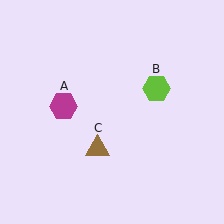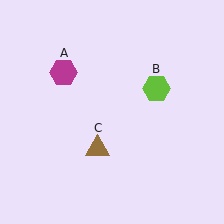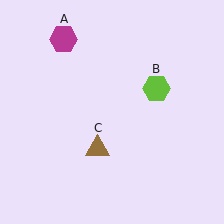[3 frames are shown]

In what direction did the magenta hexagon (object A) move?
The magenta hexagon (object A) moved up.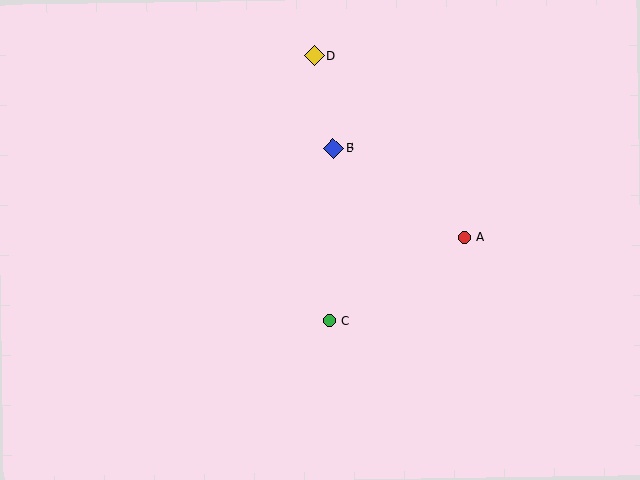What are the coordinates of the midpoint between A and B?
The midpoint between A and B is at (399, 193).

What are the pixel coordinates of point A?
Point A is at (464, 237).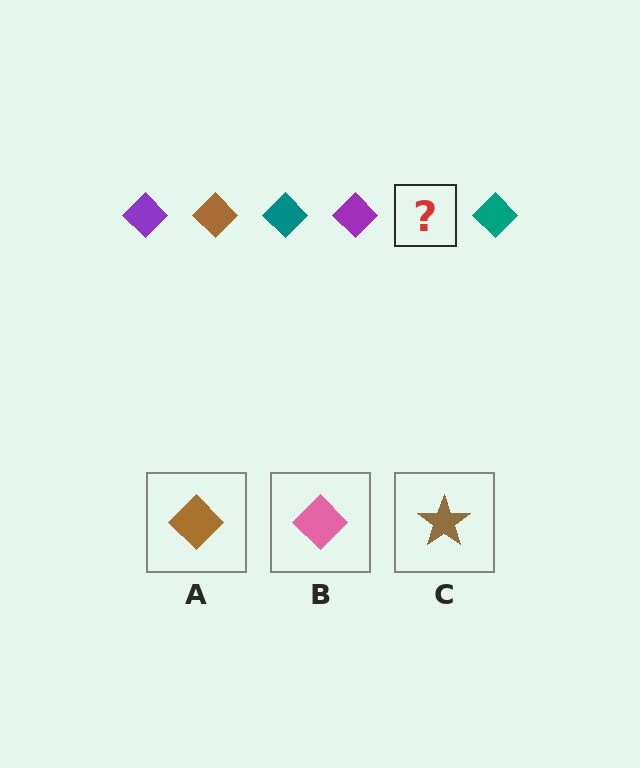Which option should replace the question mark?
Option A.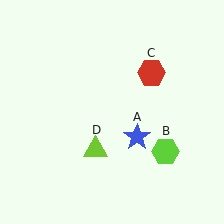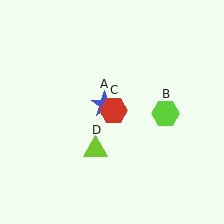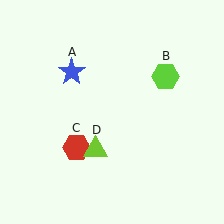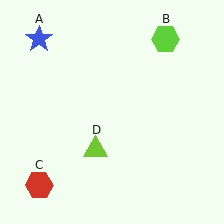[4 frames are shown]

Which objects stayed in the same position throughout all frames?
Lime triangle (object D) remained stationary.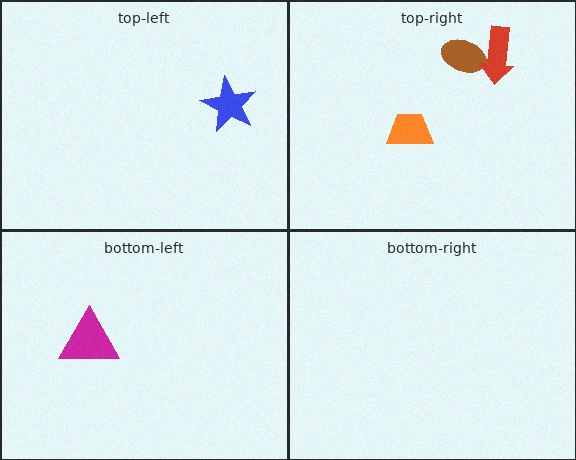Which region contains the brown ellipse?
The top-right region.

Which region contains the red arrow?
The top-right region.